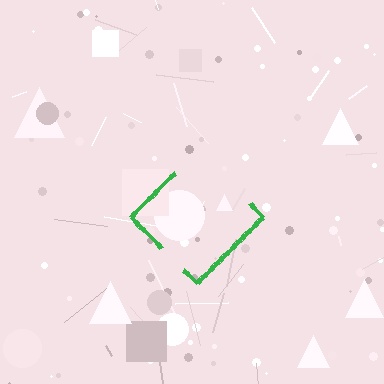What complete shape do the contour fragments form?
The contour fragments form a diamond.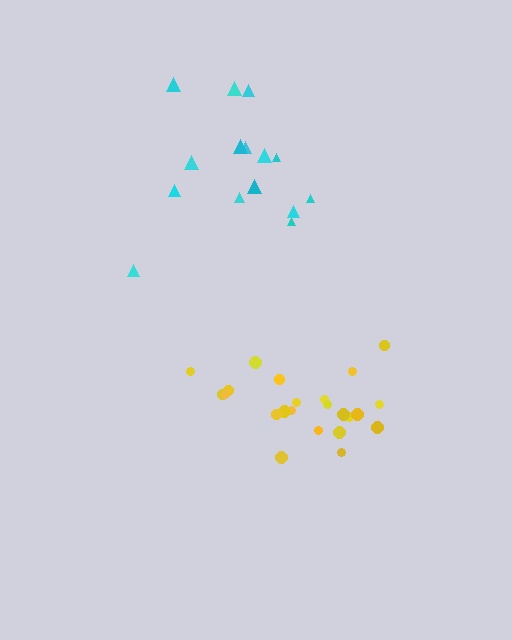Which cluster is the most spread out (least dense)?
Cyan.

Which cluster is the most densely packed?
Yellow.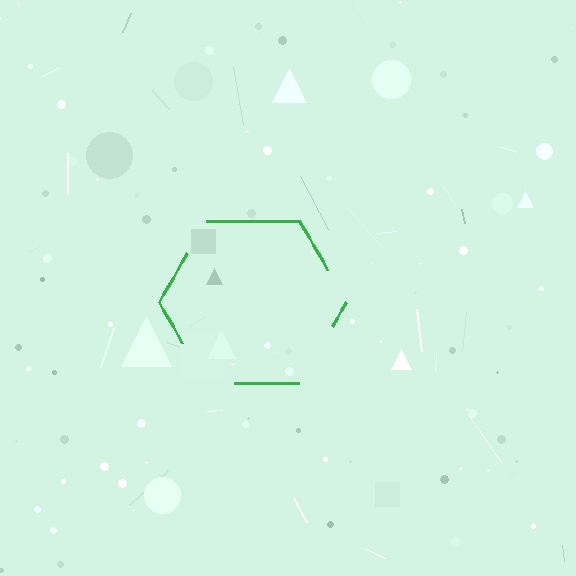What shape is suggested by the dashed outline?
The dashed outline suggests a hexagon.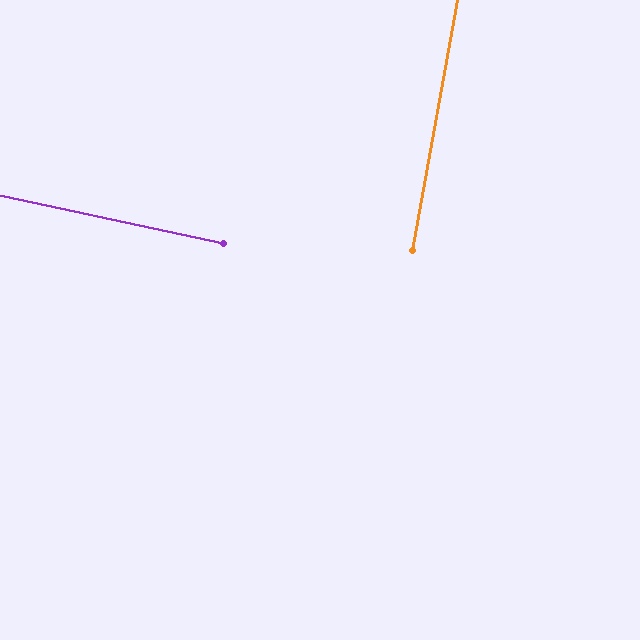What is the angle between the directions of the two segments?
Approximately 88 degrees.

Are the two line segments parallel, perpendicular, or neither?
Perpendicular — they meet at approximately 88°.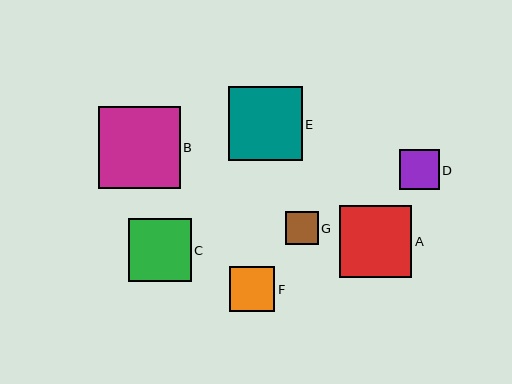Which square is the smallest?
Square G is the smallest with a size of approximately 33 pixels.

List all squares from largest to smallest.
From largest to smallest: B, E, A, C, F, D, G.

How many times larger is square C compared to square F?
Square C is approximately 1.4 times the size of square F.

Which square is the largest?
Square B is the largest with a size of approximately 81 pixels.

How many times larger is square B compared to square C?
Square B is approximately 1.3 times the size of square C.